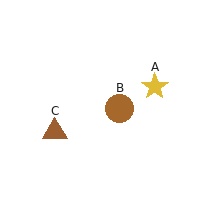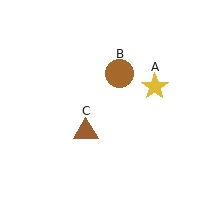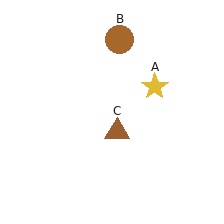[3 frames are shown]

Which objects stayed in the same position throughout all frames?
Yellow star (object A) remained stationary.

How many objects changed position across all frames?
2 objects changed position: brown circle (object B), brown triangle (object C).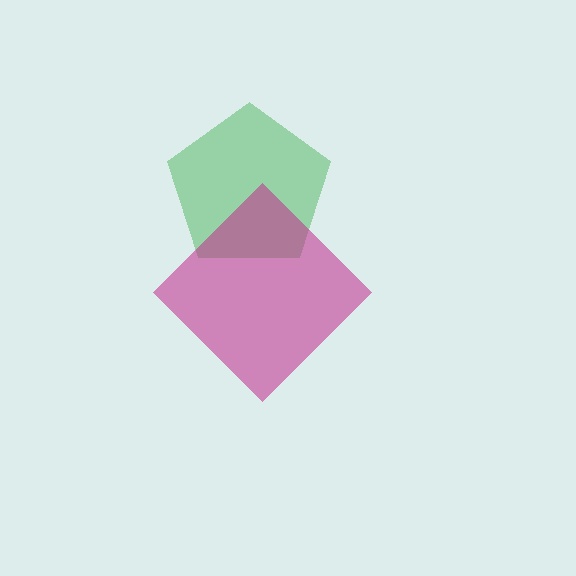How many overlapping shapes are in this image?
There are 2 overlapping shapes in the image.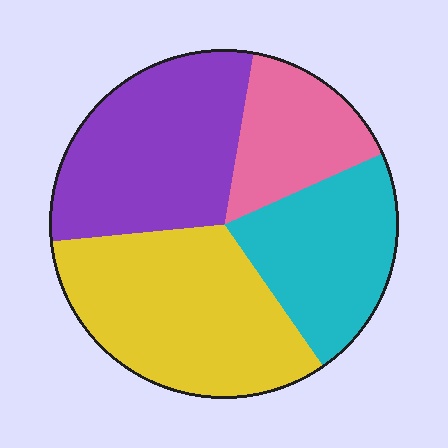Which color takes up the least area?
Pink, at roughly 15%.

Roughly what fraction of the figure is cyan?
Cyan covers around 20% of the figure.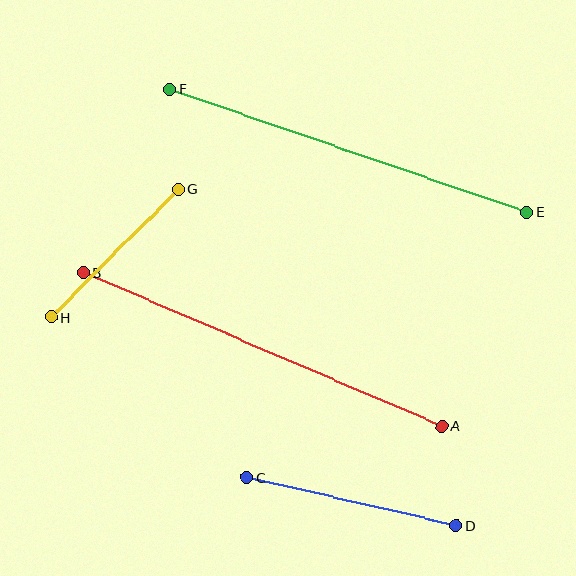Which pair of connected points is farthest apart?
Points A and B are farthest apart.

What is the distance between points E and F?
The distance is approximately 377 pixels.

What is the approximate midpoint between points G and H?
The midpoint is at approximately (115, 253) pixels.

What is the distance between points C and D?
The distance is approximately 215 pixels.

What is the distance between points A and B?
The distance is approximately 389 pixels.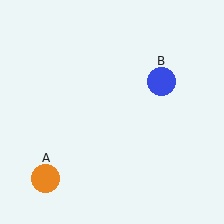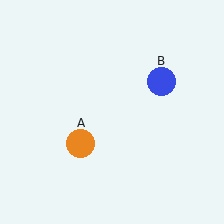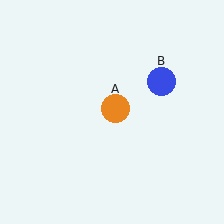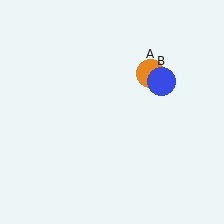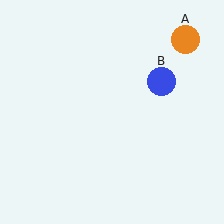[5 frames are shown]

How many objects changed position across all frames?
1 object changed position: orange circle (object A).